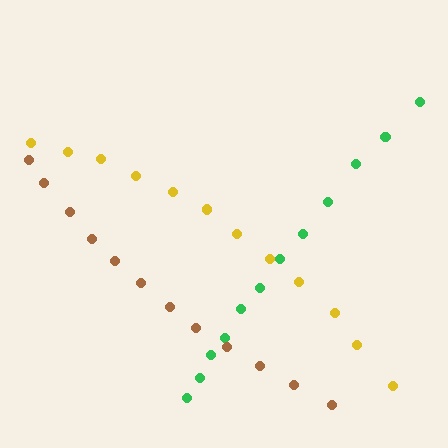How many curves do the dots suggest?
There are 3 distinct paths.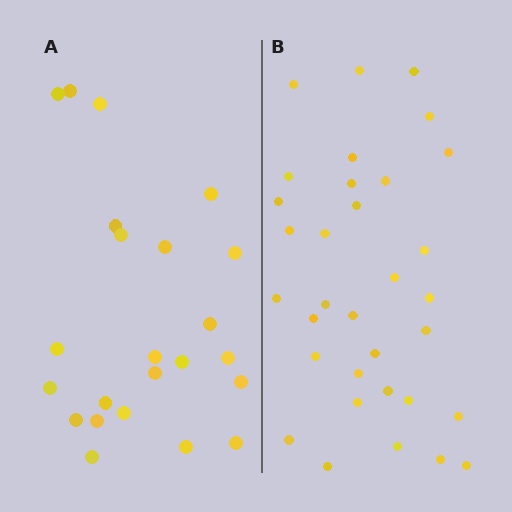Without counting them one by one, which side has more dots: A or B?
Region B (the right region) has more dots.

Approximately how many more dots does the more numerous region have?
Region B has roughly 10 or so more dots than region A.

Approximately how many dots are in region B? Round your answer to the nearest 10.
About 30 dots. (The exact count is 33, which rounds to 30.)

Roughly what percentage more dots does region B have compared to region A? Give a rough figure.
About 45% more.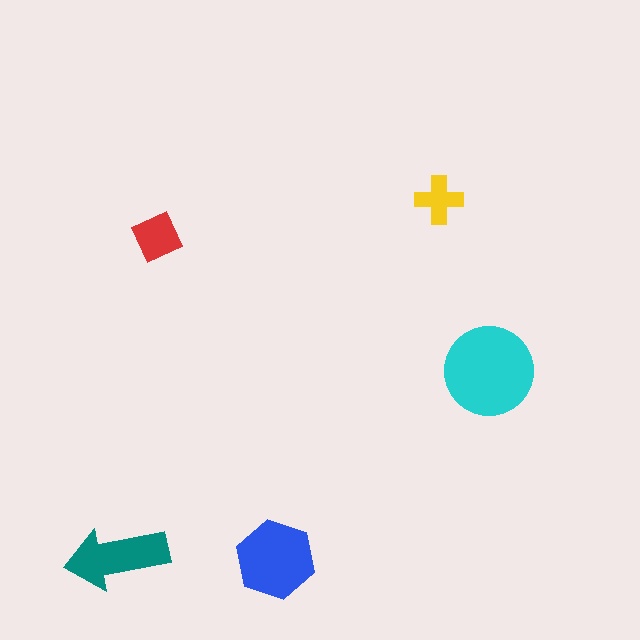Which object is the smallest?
The yellow cross.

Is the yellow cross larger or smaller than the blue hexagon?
Smaller.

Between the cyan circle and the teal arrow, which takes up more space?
The cyan circle.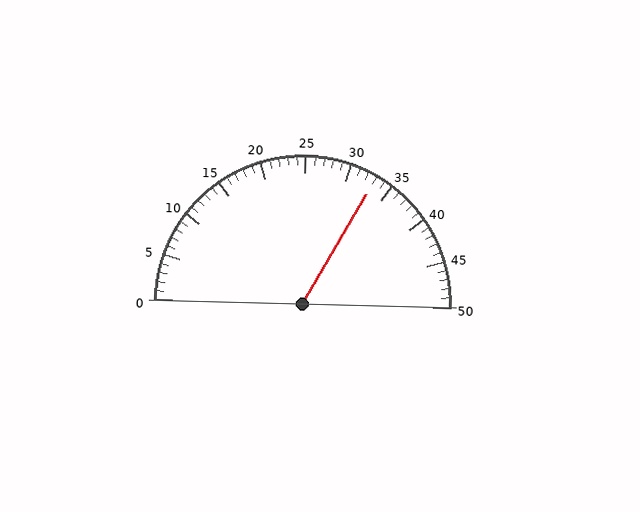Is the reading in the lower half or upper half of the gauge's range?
The reading is in the upper half of the range (0 to 50).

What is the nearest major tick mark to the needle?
The nearest major tick mark is 35.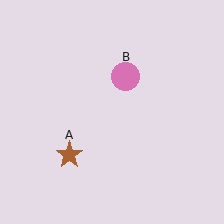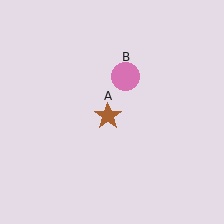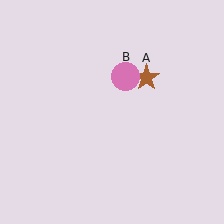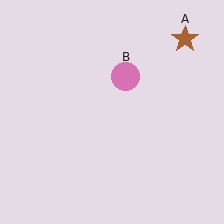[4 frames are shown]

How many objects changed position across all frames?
1 object changed position: brown star (object A).